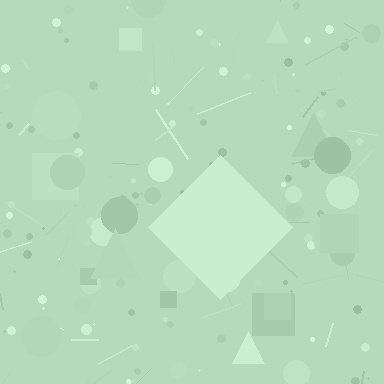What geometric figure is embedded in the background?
A diamond is embedded in the background.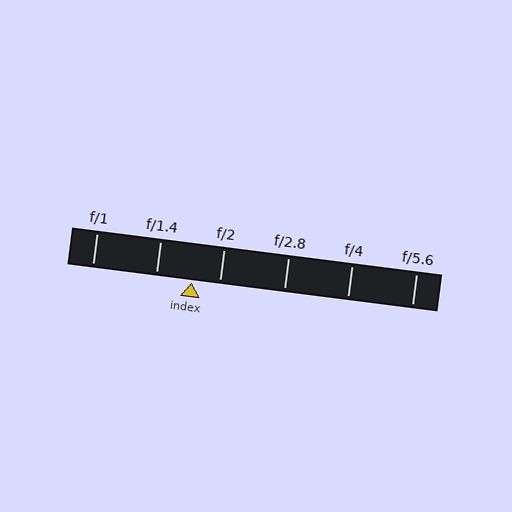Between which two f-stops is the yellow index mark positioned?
The index mark is between f/1.4 and f/2.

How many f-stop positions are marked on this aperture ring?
There are 6 f-stop positions marked.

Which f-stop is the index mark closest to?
The index mark is closest to f/2.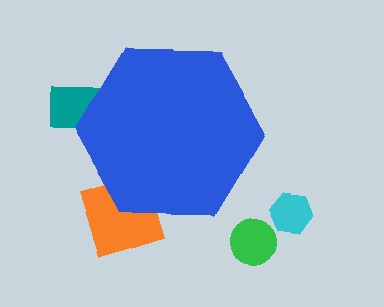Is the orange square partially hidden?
Yes, the orange square is partially hidden behind the blue hexagon.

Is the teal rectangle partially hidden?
Yes, the teal rectangle is partially hidden behind the blue hexagon.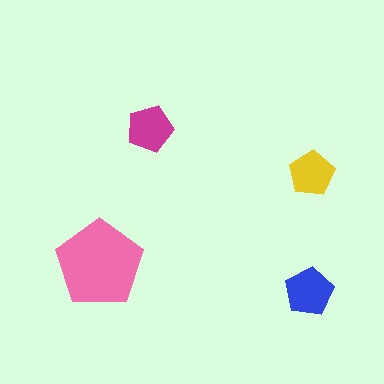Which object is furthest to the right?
The yellow pentagon is rightmost.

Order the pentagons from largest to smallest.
the pink one, the blue one, the magenta one, the yellow one.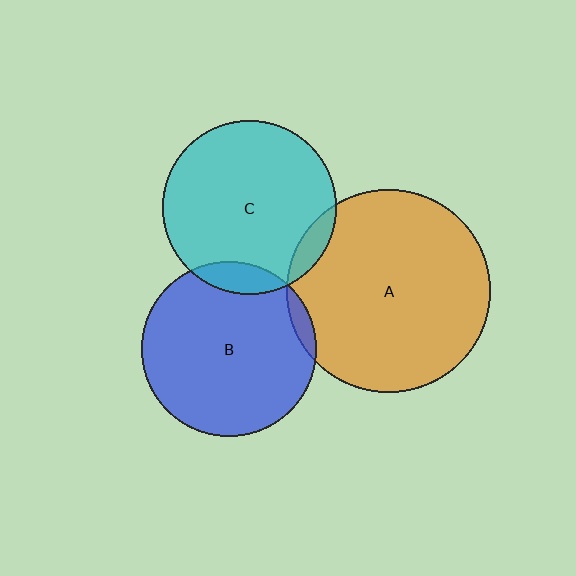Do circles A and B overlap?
Yes.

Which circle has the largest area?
Circle A (orange).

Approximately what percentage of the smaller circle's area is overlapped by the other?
Approximately 5%.